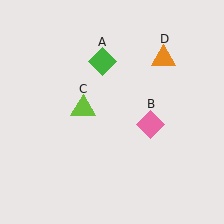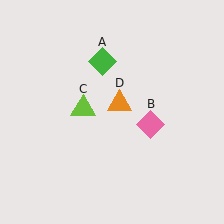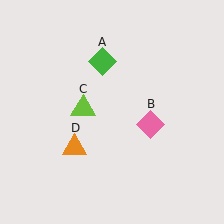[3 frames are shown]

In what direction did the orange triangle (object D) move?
The orange triangle (object D) moved down and to the left.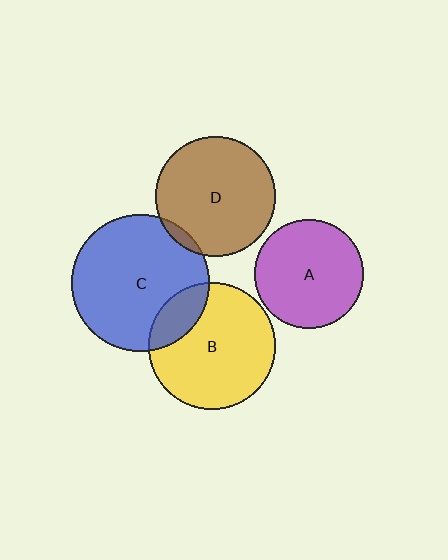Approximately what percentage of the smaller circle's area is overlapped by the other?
Approximately 5%.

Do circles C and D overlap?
Yes.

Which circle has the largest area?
Circle C (blue).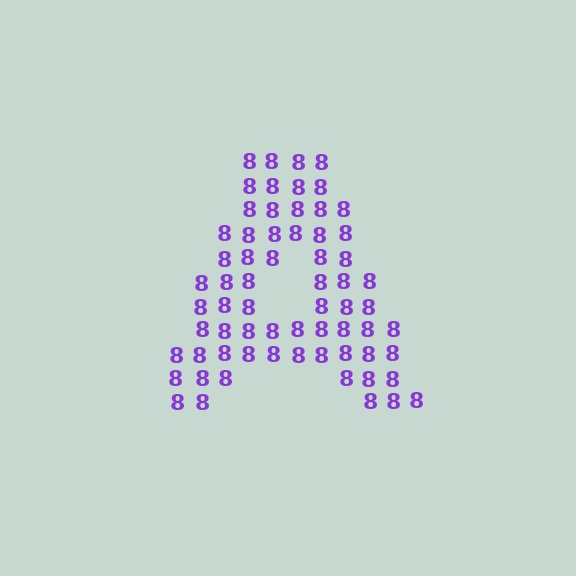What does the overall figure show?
The overall figure shows the letter A.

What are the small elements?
The small elements are digit 8's.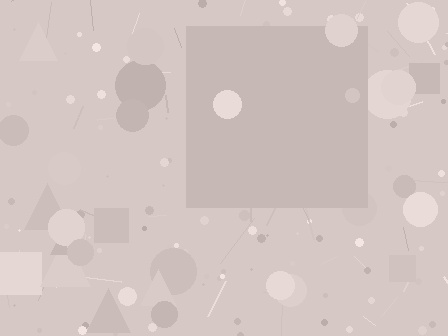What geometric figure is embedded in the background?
A square is embedded in the background.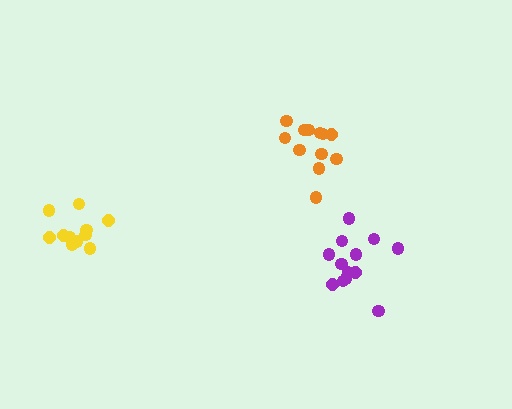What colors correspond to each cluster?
The clusters are colored: purple, orange, yellow.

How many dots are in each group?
Group 1: 13 dots, Group 2: 12 dots, Group 3: 11 dots (36 total).